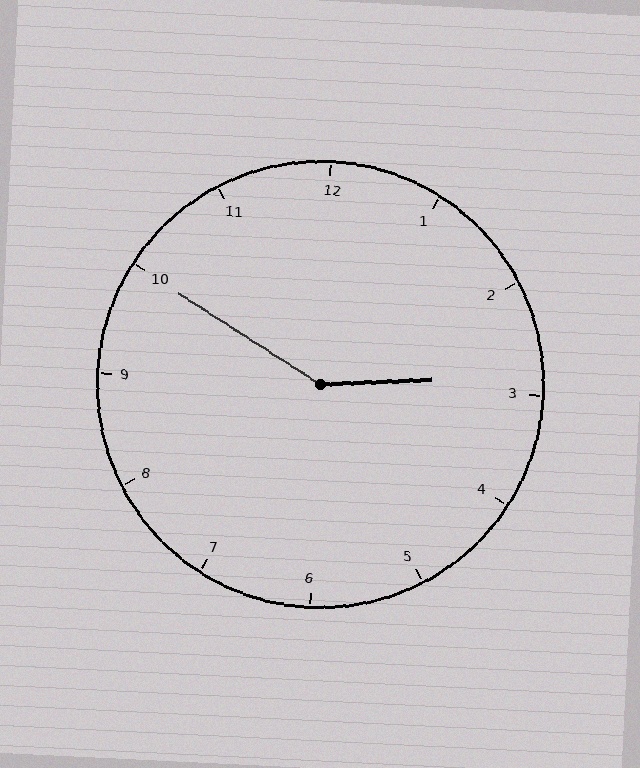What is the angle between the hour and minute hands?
Approximately 145 degrees.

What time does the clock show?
2:50.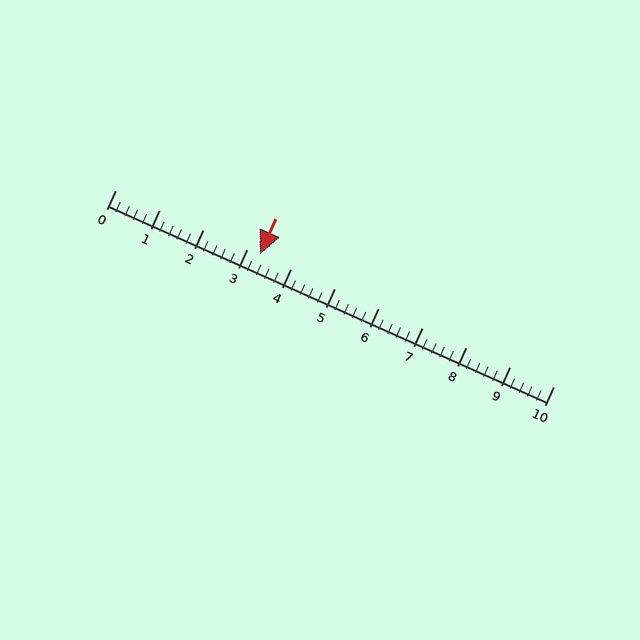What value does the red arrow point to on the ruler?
The red arrow points to approximately 3.3.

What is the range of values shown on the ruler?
The ruler shows values from 0 to 10.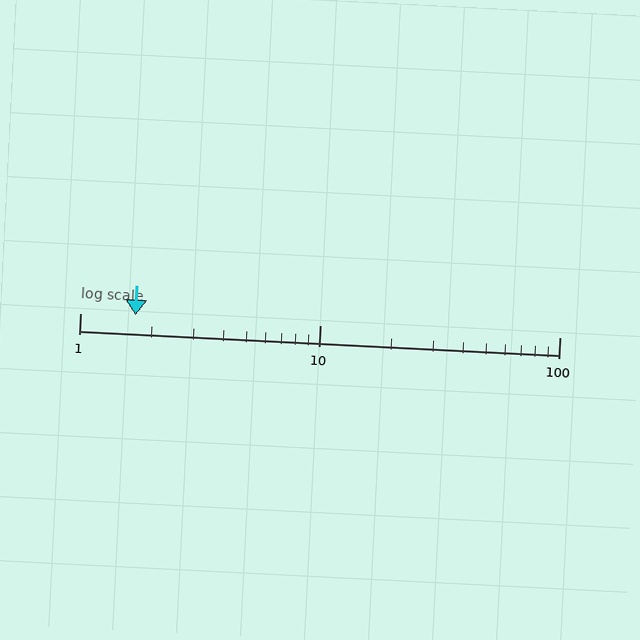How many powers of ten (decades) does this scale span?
The scale spans 2 decades, from 1 to 100.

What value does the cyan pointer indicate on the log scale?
The pointer indicates approximately 1.7.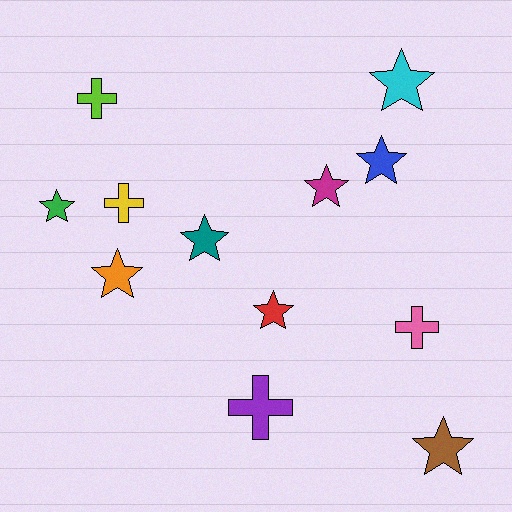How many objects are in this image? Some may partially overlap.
There are 12 objects.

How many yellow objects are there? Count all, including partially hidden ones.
There is 1 yellow object.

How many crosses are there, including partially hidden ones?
There are 4 crosses.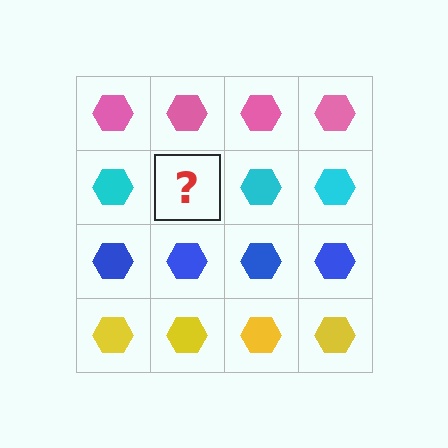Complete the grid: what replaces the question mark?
The question mark should be replaced with a cyan hexagon.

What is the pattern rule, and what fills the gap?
The rule is that each row has a consistent color. The gap should be filled with a cyan hexagon.